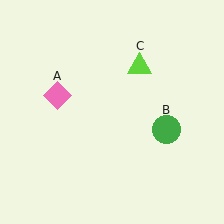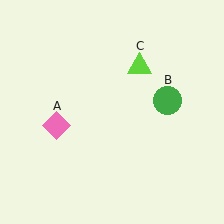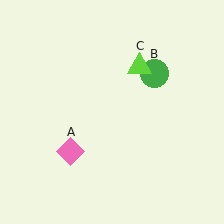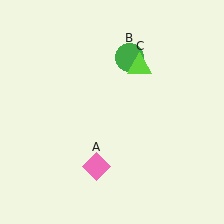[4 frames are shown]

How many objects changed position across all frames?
2 objects changed position: pink diamond (object A), green circle (object B).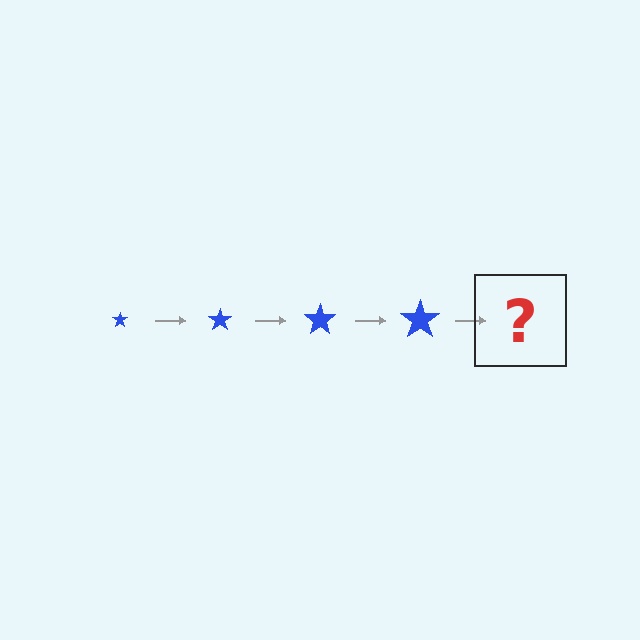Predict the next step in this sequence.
The next step is a blue star, larger than the previous one.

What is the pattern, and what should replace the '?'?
The pattern is that the star gets progressively larger each step. The '?' should be a blue star, larger than the previous one.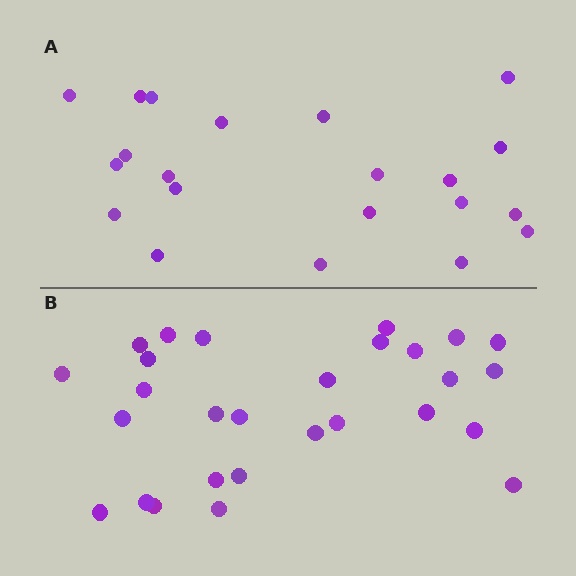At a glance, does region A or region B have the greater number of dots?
Region B (the bottom region) has more dots.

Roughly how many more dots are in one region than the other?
Region B has roughly 8 or so more dots than region A.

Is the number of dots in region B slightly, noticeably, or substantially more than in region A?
Region B has noticeably more, but not dramatically so. The ratio is roughly 1.3 to 1.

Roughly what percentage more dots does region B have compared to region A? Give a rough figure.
About 35% more.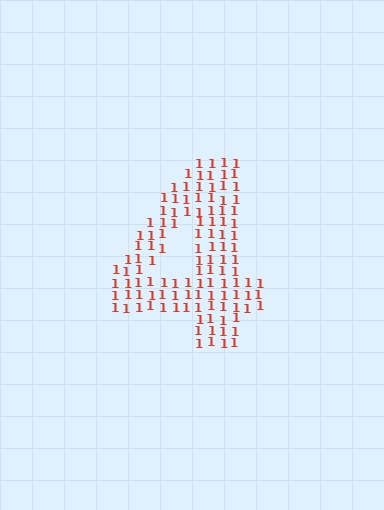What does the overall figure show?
The overall figure shows the digit 4.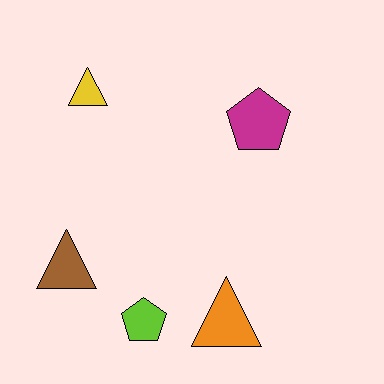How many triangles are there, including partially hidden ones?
There are 3 triangles.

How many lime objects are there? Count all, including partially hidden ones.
There is 1 lime object.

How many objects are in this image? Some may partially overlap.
There are 5 objects.